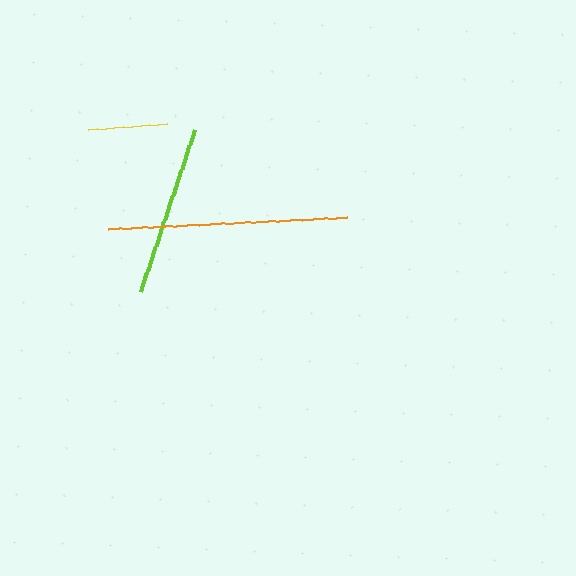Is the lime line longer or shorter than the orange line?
The orange line is longer than the lime line.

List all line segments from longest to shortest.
From longest to shortest: orange, lime, yellow.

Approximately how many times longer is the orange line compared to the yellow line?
The orange line is approximately 3.0 times the length of the yellow line.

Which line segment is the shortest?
The yellow line is the shortest at approximately 80 pixels.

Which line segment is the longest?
The orange line is the longest at approximately 239 pixels.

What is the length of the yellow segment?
The yellow segment is approximately 80 pixels long.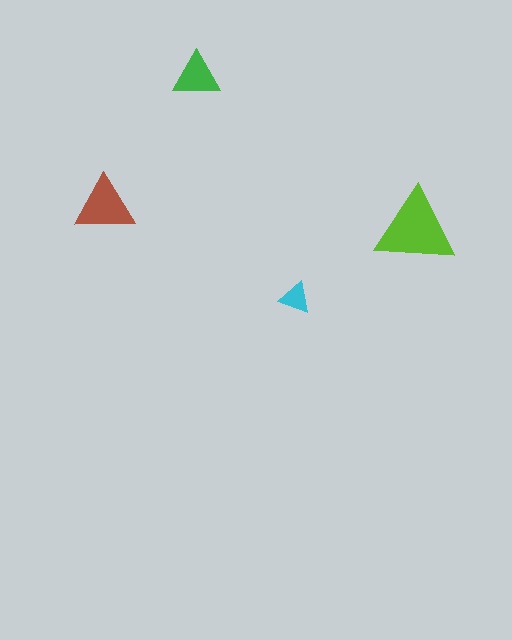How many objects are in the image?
There are 4 objects in the image.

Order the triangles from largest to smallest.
the lime one, the brown one, the green one, the cyan one.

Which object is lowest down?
The cyan triangle is bottommost.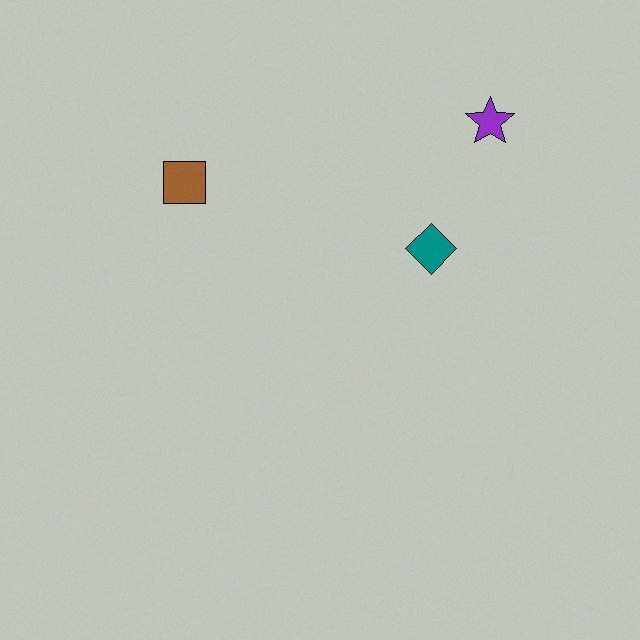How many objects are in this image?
There are 3 objects.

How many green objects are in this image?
There are no green objects.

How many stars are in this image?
There is 1 star.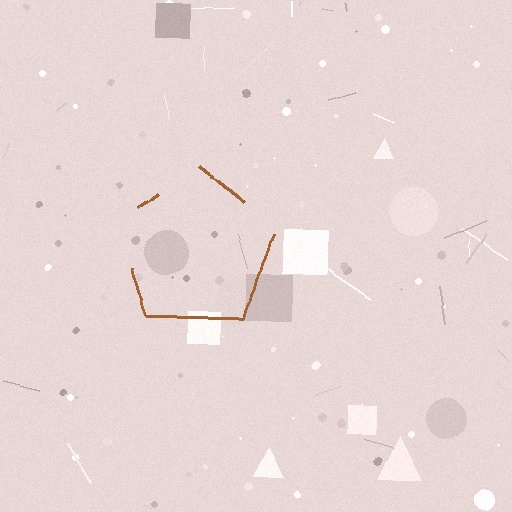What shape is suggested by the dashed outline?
The dashed outline suggests a pentagon.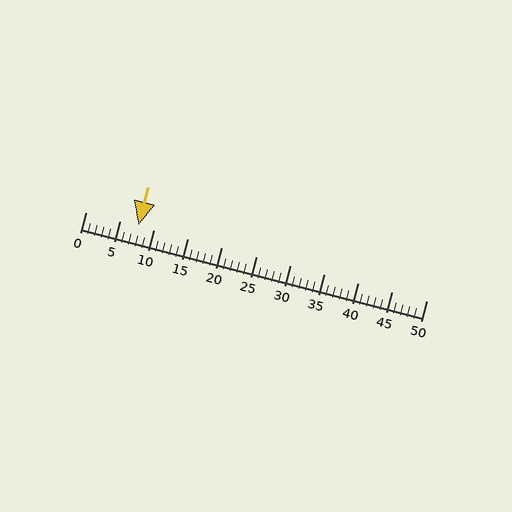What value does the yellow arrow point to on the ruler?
The yellow arrow points to approximately 8.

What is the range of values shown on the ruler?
The ruler shows values from 0 to 50.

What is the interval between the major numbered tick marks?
The major tick marks are spaced 5 units apart.